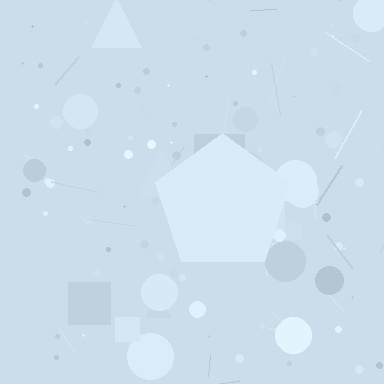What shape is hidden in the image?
A pentagon is hidden in the image.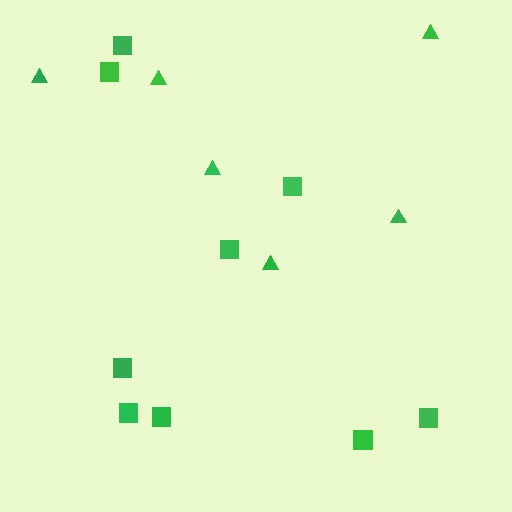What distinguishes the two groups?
There are 2 groups: one group of squares (9) and one group of triangles (6).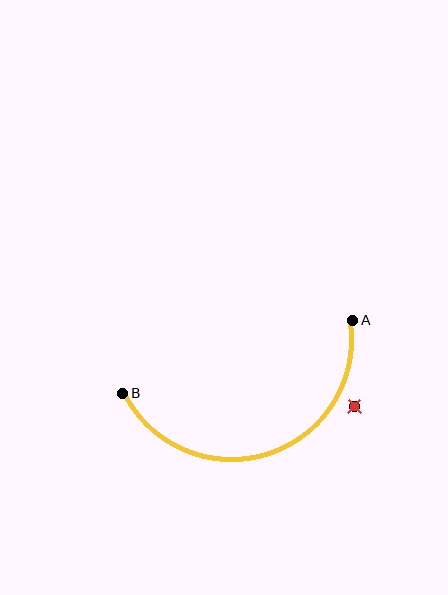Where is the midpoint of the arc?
The arc midpoint is the point on the curve farthest from the straight line joining A and B. It sits below that line.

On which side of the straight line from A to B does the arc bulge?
The arc bulges below the straight line connecting A and B.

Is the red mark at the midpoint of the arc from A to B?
No — the red mark does not lie on the arc at all. It sits slightly outside the curve.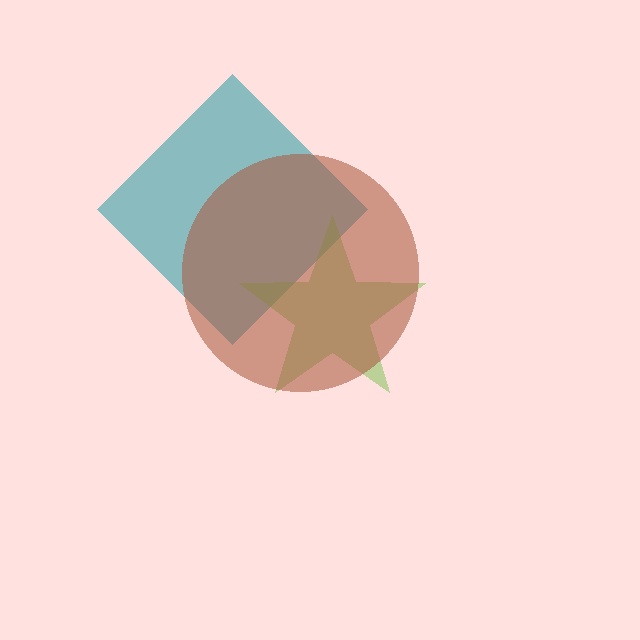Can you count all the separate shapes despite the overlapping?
Yes, there are 3 separate shapes.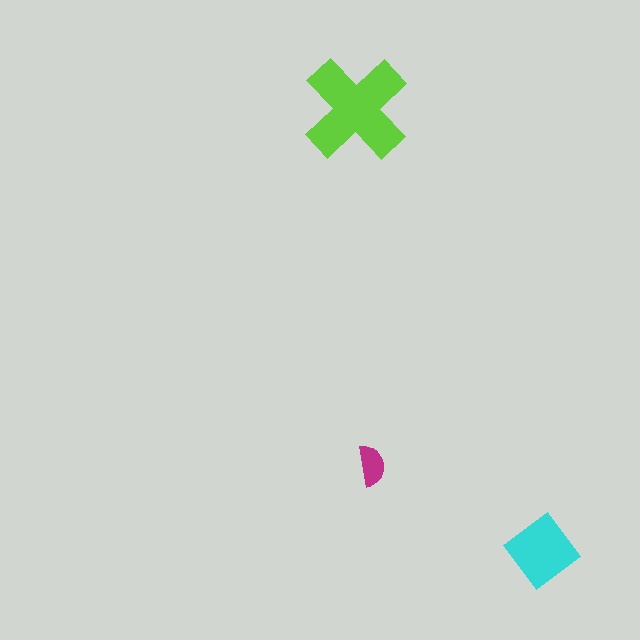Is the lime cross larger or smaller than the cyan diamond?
Larger.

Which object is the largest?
The lime cross.